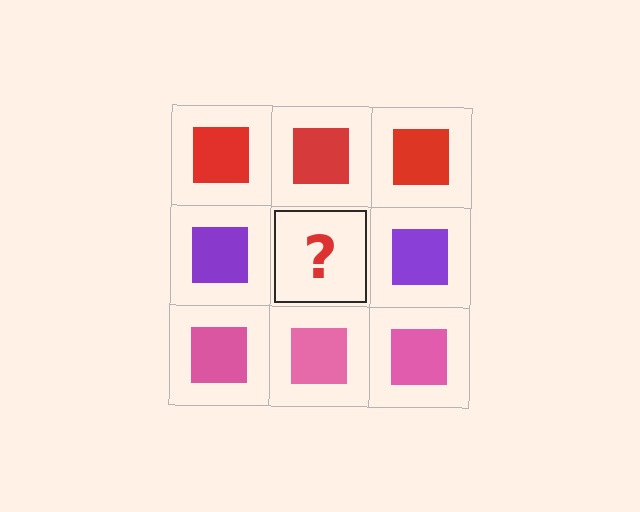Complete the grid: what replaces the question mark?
The question mark should be replaced with a purple square.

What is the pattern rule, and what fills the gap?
The rule is that each row has a consistent color. The gap should be filled with a purple square.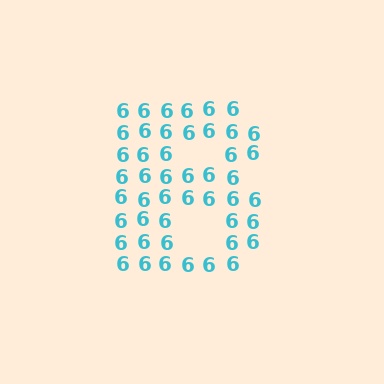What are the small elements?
The small elements are digit 6's.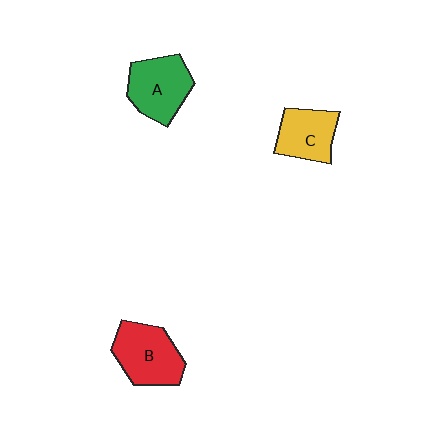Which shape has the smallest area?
Shape C (yellow).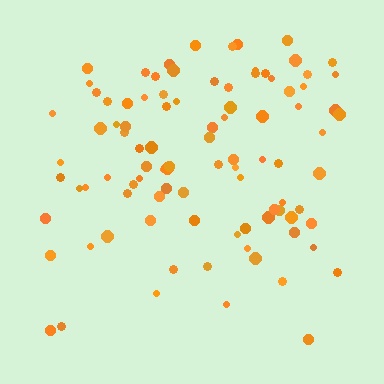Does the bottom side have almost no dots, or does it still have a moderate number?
Still a moderate number, just noticeably fewer than the top.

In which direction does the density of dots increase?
From bottom to top, with the top side densest.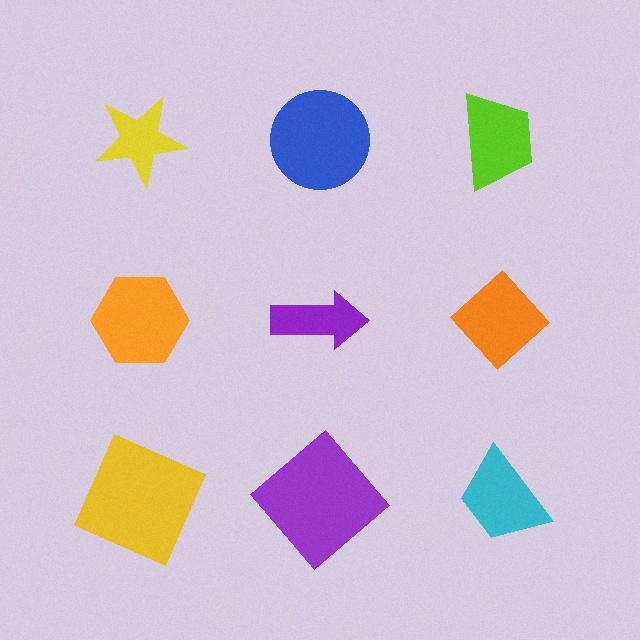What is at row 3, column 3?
A cyan trapezoid.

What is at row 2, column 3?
An orange diamond.